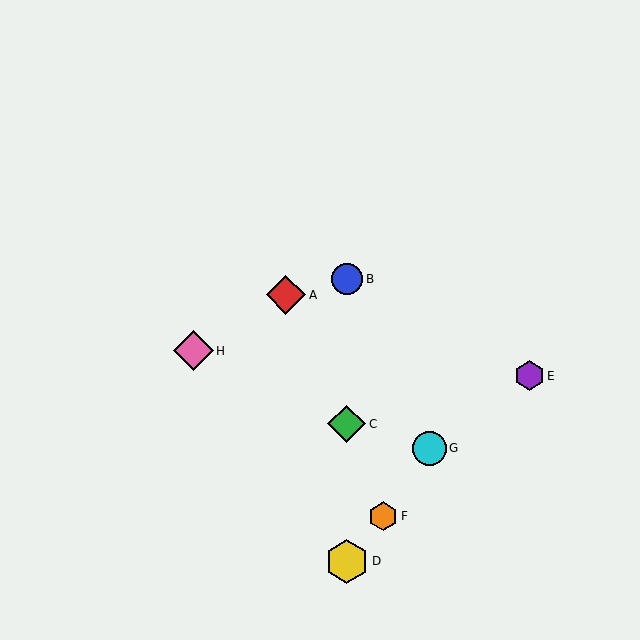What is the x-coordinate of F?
Object F is at x≈383.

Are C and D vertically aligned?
Yes, both are at x≈347.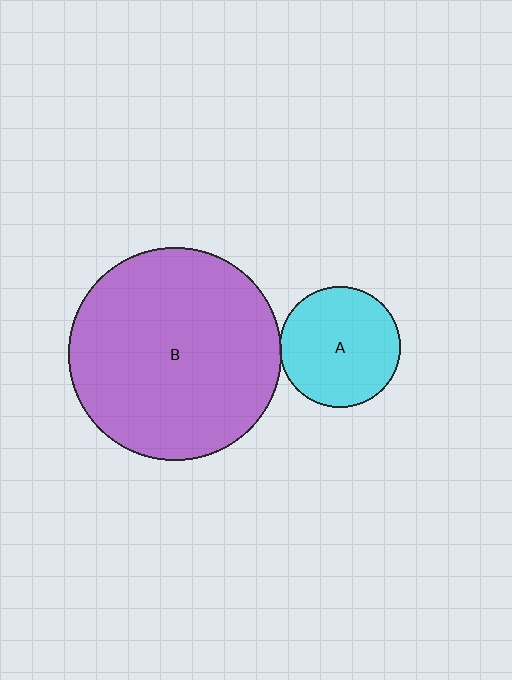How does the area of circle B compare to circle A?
Approximately 3.1 times.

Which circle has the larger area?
Circle B (purple).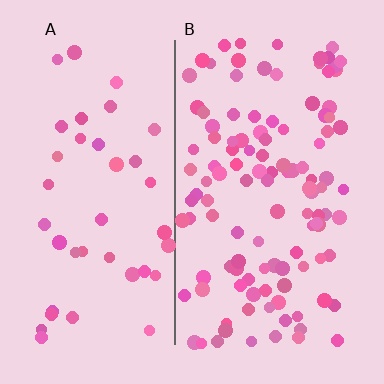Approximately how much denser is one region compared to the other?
Approximately 2.7× — region B over region A.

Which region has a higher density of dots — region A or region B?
B (the right).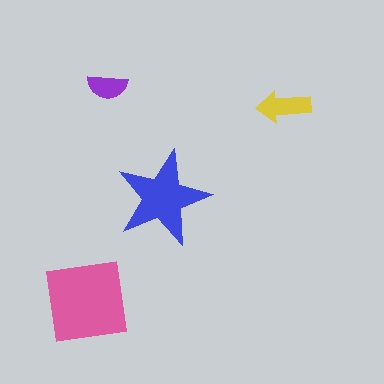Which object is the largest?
The pink square.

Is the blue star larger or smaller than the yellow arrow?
Larger.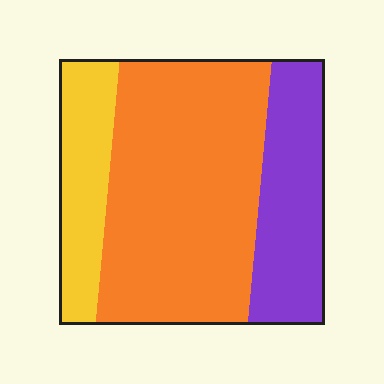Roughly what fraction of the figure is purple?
Purple covers about 25% of the figure.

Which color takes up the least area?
Yellow, at roughly 20%.